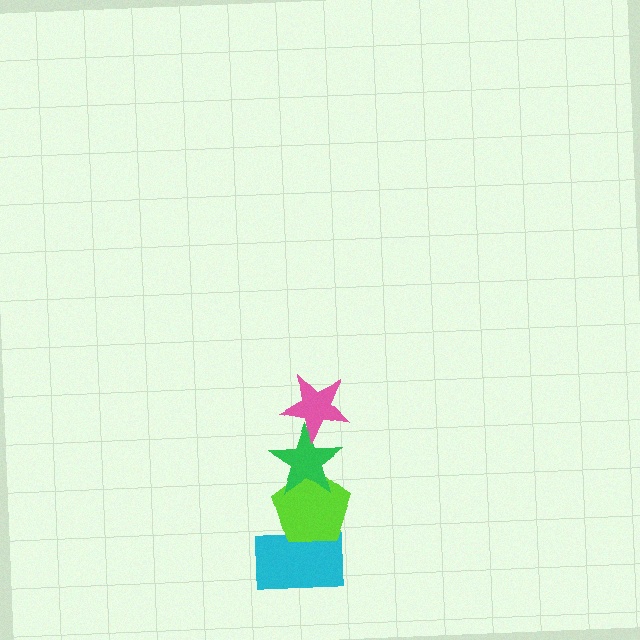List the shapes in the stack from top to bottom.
From top to bottom: the pink star, the green star, the lime pentagon, the cyan rectangle.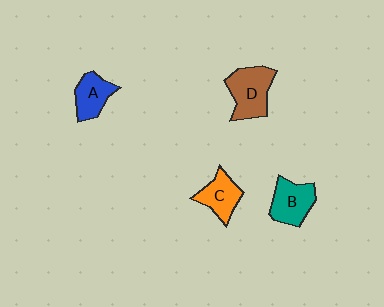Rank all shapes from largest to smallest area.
From largest to smallest: D (brown), B (teal), C (orange), A (blue).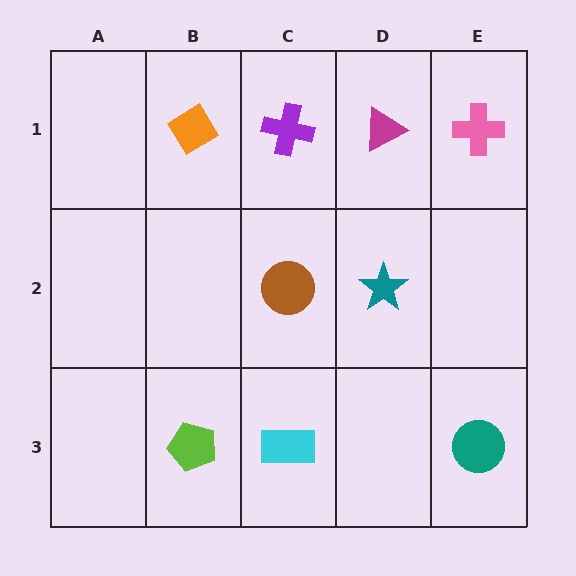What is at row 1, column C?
A purple cross.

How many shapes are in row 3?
3 shapes.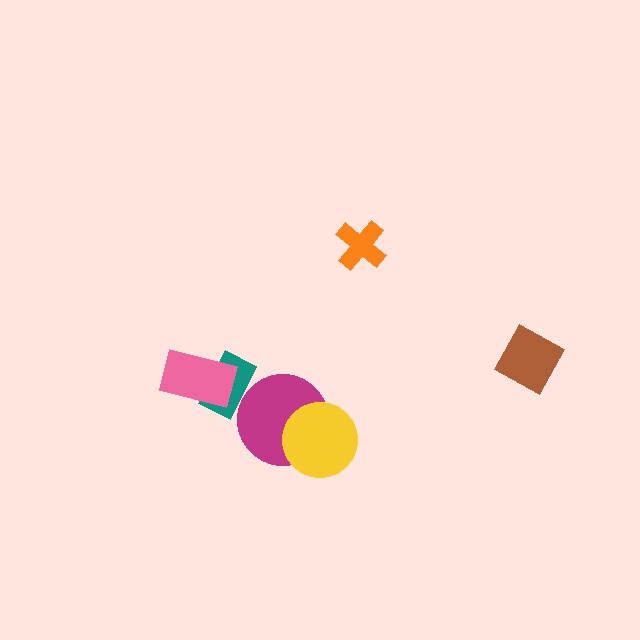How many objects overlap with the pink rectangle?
1 object overlaps with the pink rectangle.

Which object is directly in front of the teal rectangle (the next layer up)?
The pink rectangle is directly in front of the teal rectangle.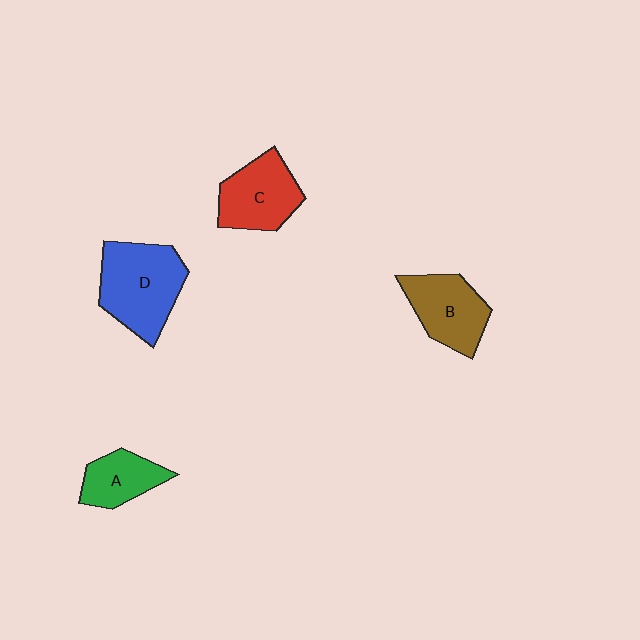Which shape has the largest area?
Shape D (blue).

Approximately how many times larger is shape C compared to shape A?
Approximately 1.4 times.